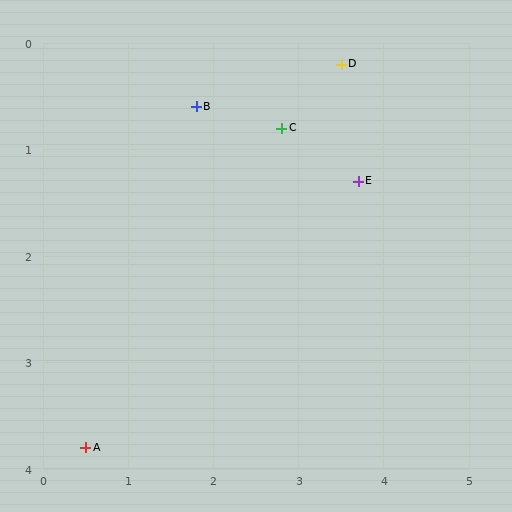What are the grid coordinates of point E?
Point E is at approximately (3.7, 1.3).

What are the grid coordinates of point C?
Point C is at approximately (2.8, 0.8).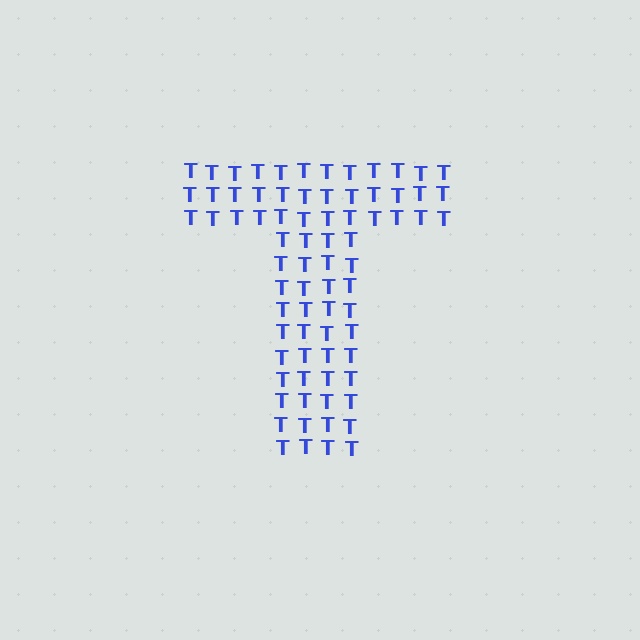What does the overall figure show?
The overall figure shows the letter T.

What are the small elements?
The small elements are letter T's.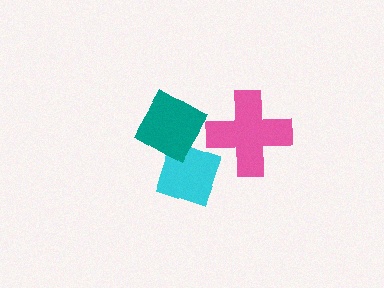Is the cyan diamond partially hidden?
Yes, it is partially covered by another shape.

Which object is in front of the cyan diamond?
The teal diamond is in front of the cyan diamond.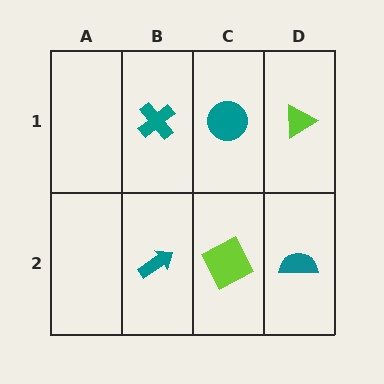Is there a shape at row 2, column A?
No, that cell is empty.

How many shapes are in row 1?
3 shapes.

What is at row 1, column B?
A teal cross.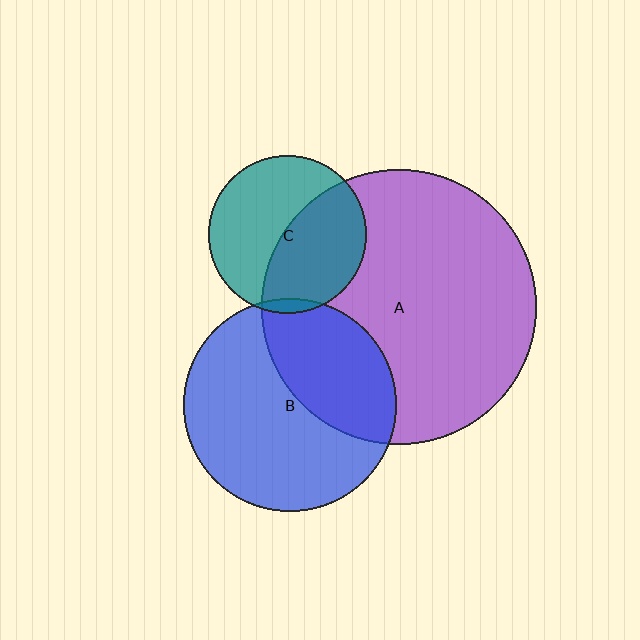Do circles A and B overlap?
Yes.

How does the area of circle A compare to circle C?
Approximately 3.0 times.